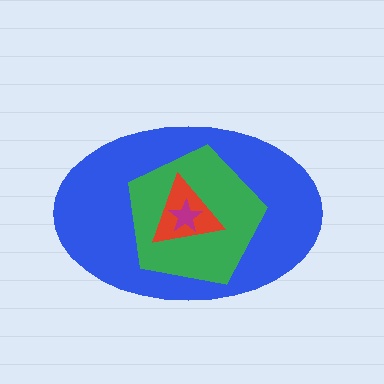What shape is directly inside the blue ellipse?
The green pentagon.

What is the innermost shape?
The magenta star.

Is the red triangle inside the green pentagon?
Yes.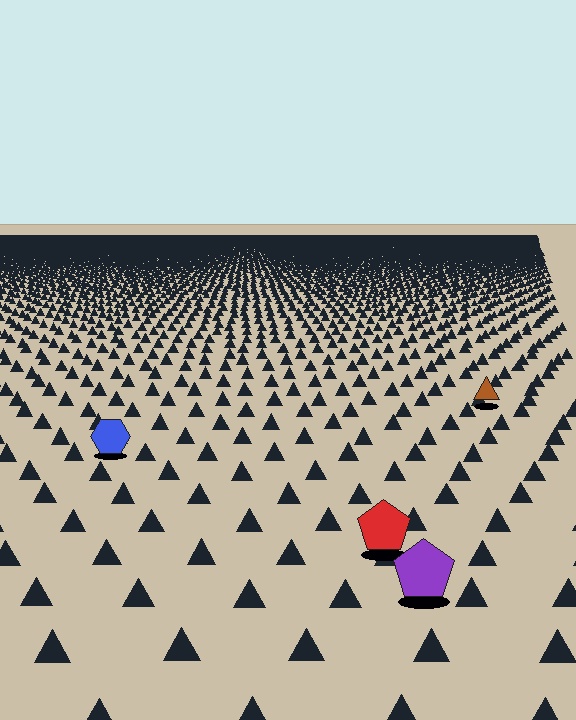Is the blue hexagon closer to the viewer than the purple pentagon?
No. The purple pentagon is closer — you can tell from the texture gradient: the ground texture is coarser near it.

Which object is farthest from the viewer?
The brown triangle is farthest from the viewer. It appears smaller and the ground texture around it is denser.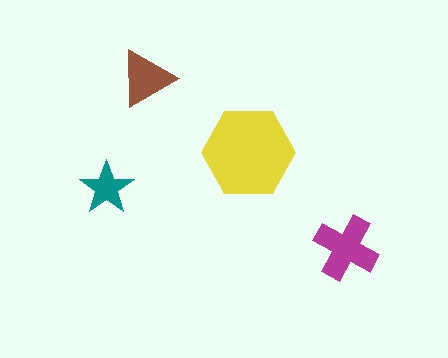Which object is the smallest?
The teal star.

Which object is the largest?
The yellow hexagon.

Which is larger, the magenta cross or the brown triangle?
The magenta cross.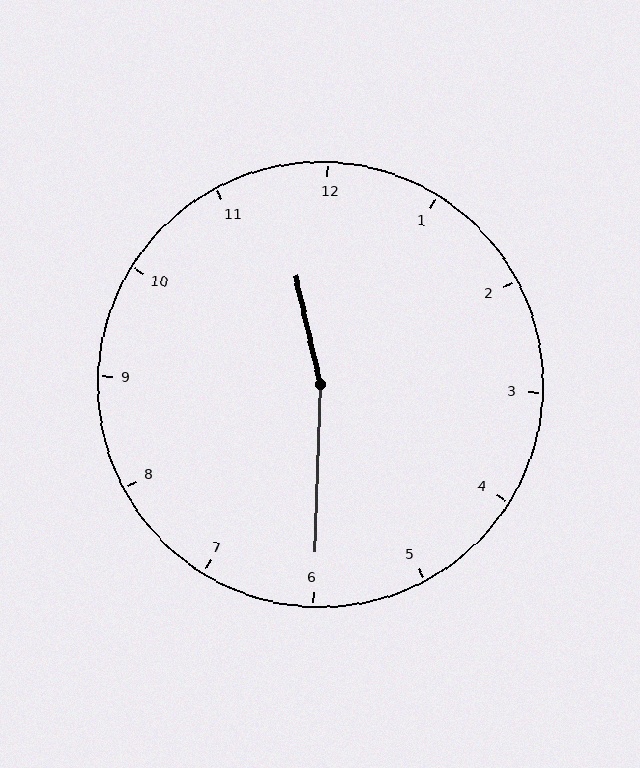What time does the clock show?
11:30.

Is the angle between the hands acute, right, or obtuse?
It is obtuse.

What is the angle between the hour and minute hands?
Approximately 165 degrees.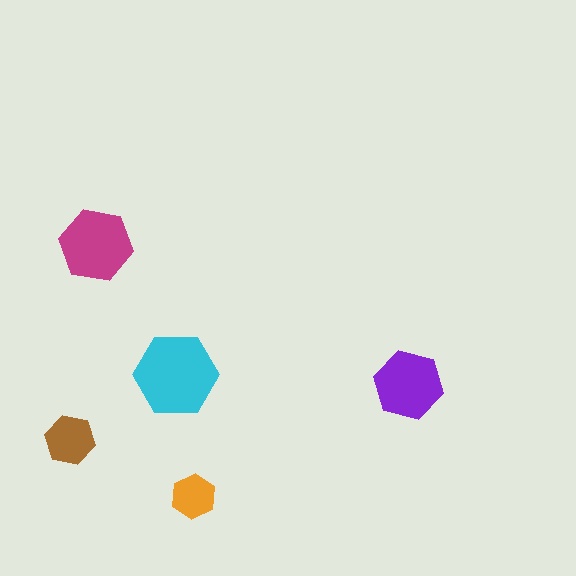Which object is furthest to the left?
The brown hexagon is leftmost.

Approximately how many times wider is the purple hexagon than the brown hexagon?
About 1.5 times wider.